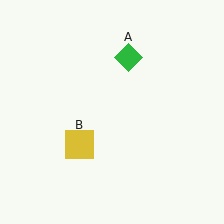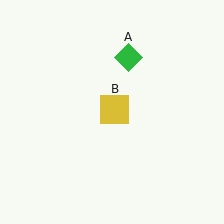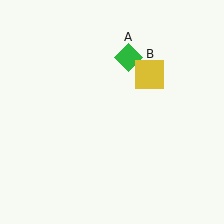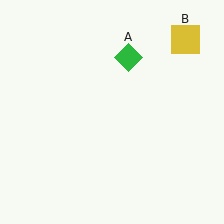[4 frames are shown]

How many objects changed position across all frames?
1 object changed position: yellow square (object B).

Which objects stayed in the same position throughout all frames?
Green diamond (object A) remained stationary.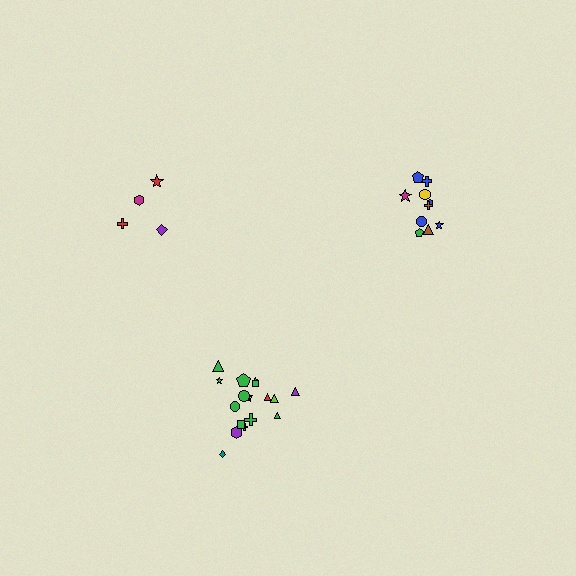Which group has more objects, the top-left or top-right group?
The top-right group.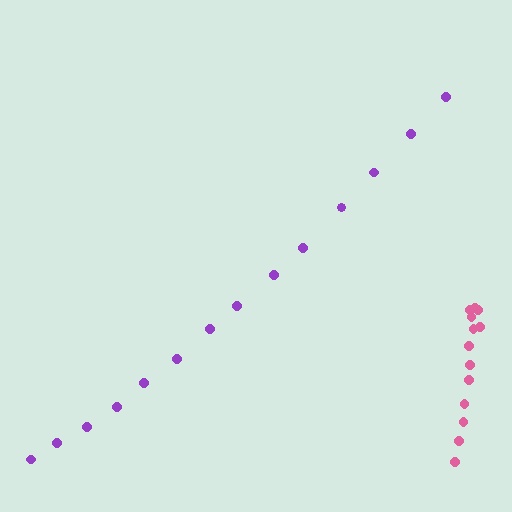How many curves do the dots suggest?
There are 2 distinct paths.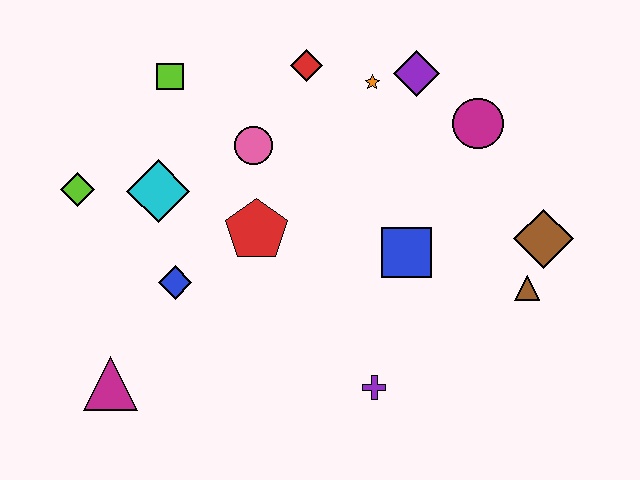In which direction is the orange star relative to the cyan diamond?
The orange star is to the right of the cyan diamond.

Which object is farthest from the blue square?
The lime diamond is farthest from the blue square.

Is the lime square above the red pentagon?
Yes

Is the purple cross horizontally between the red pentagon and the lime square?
No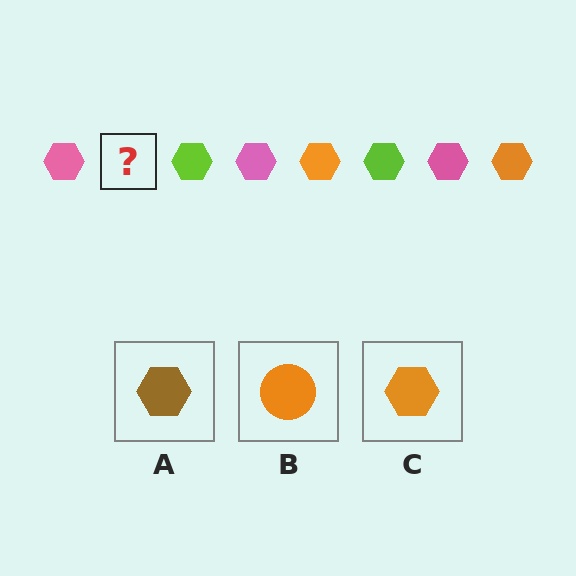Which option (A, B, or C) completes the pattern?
C.